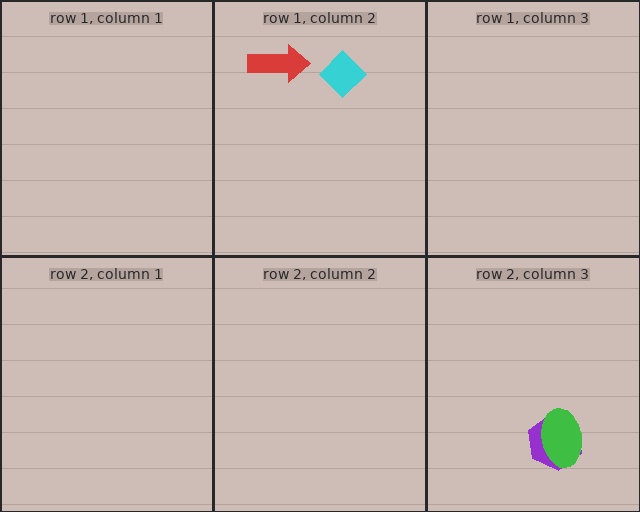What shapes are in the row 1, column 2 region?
The cyan diamond, the red arrow.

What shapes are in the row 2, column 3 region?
The purple hexagon, the green ellipse.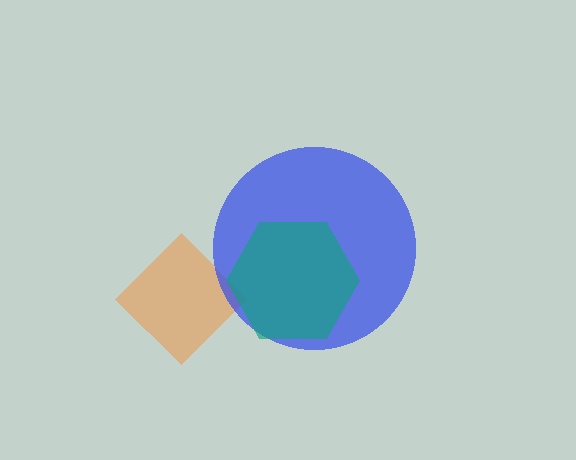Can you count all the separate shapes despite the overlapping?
Yes, there are 3 separate shapes.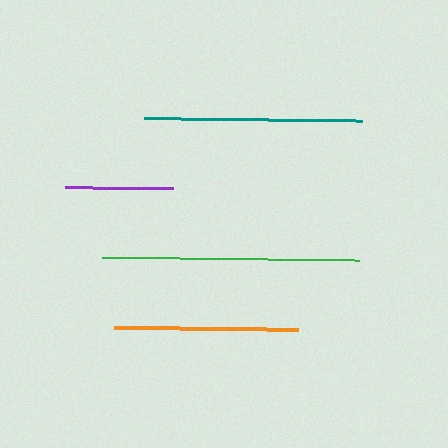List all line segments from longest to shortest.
From longest to shortest: green, teal, orange, purple.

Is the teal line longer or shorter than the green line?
The green line is longer than the teal line.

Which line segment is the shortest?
The purple line is the shortest at approximately 108 pixels.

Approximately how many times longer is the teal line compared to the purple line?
The teal line is approximately 2.0 times the length of the purple line.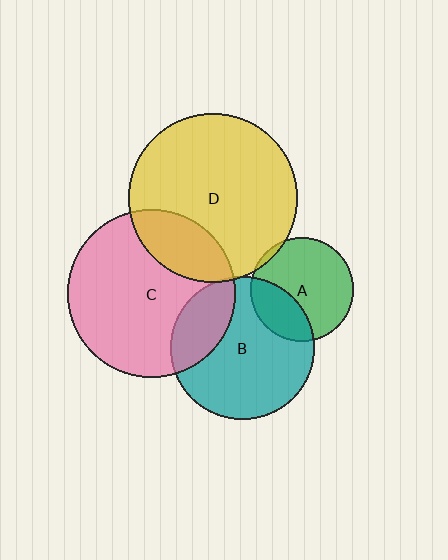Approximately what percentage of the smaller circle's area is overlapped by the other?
Approximately 5%.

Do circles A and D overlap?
Yes.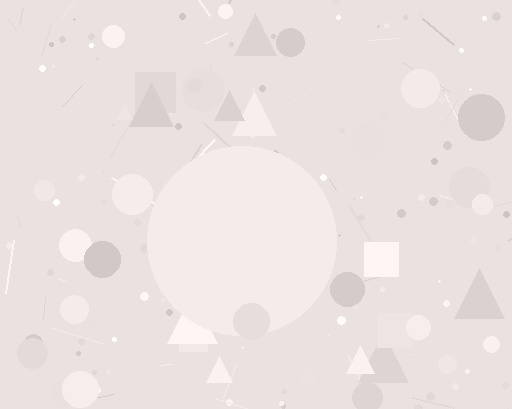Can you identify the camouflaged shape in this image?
The camouflaged shape is a circle.